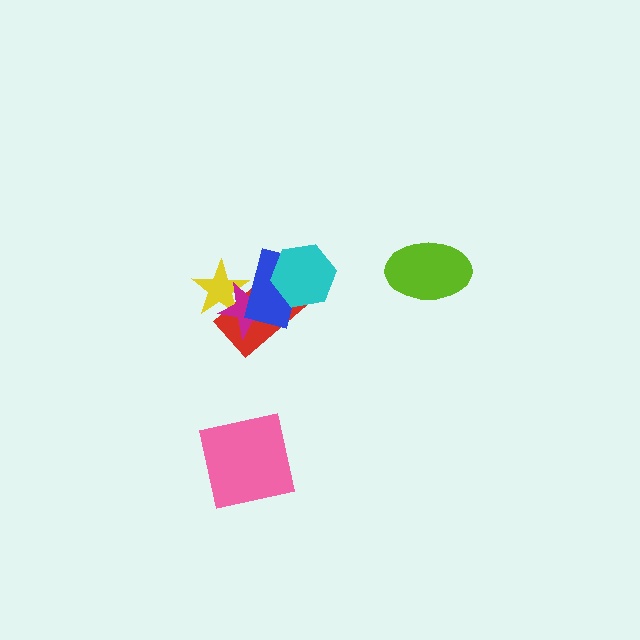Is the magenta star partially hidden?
Yes, it is partially covered by another shape.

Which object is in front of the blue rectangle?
The cyan hexagon is in front of the blue rectangle.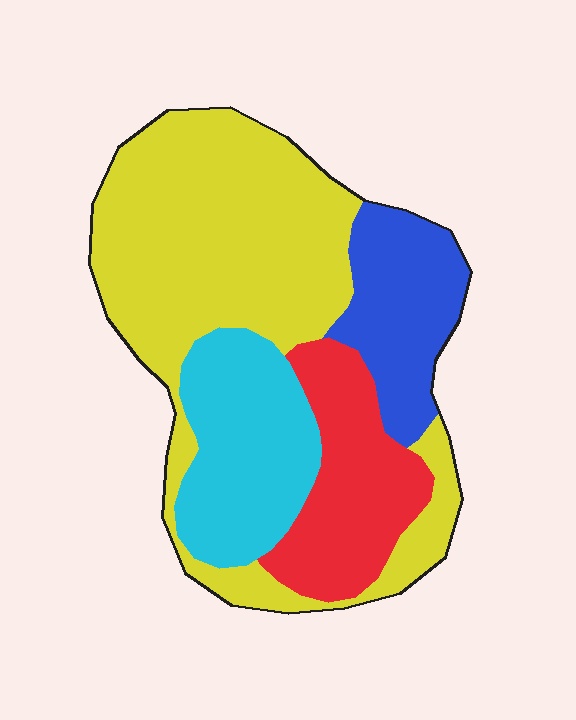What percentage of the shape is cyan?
Cyan covers about 20% of the shape.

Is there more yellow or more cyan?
Yellow.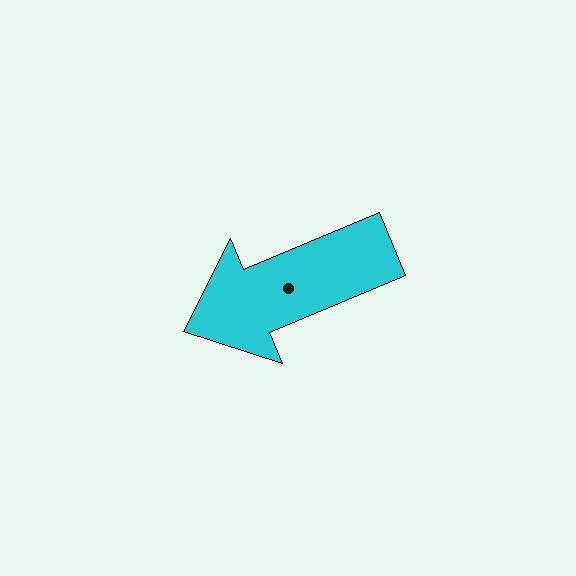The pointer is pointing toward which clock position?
Roughly 8 o'clock.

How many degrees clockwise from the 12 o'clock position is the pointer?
Approximately 247 degrees.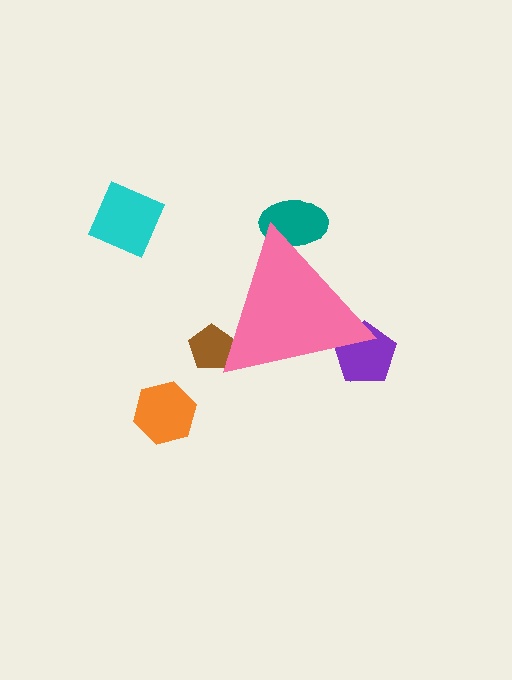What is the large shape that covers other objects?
A pink triangle.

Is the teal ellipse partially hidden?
Yes, the teal ellipse is partially hidden behind the pink triangle.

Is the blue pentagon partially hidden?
Yes, the blue pentagon is partially hidden behind the pink triangle.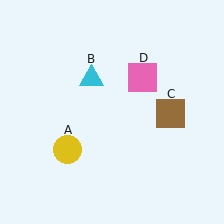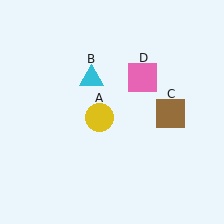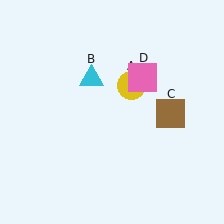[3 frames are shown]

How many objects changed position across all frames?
1 object changed position: yellow circle (object A).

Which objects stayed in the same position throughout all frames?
Cyan triangle (object B) and brown square (object C) and pink square (object D) remained stationary.